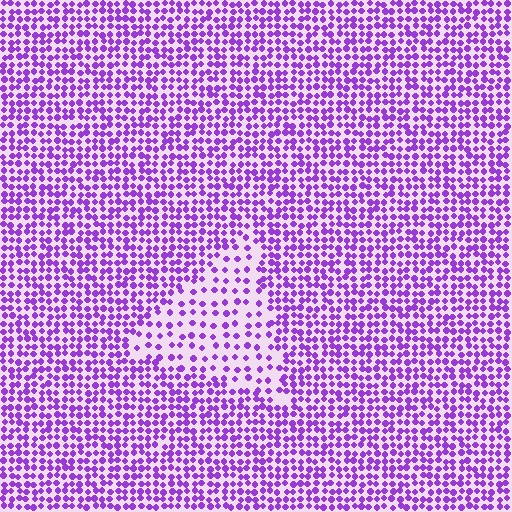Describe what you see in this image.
The image contains small purple elements arranged at two different densities. A triangle-shaped region is visible where the elements are less densely packed than the surrounding area.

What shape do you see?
I see a triangle.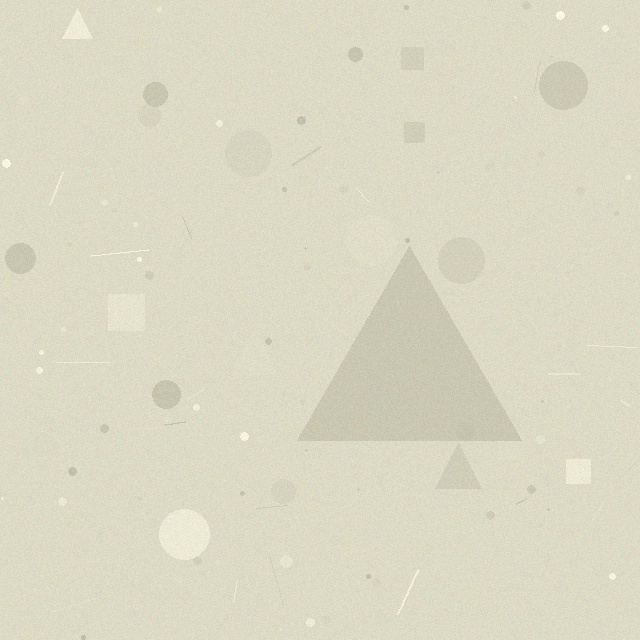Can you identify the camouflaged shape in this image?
The camouflaged shape is a triangle.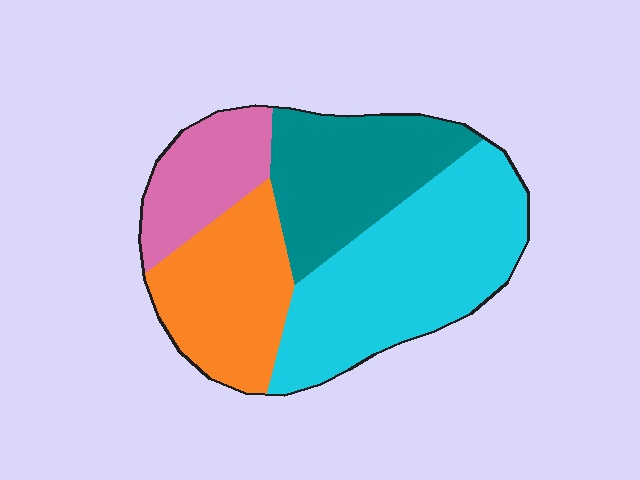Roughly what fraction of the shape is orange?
Orange covers around 25% of the shape.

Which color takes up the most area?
Cyan, at roughly 40%.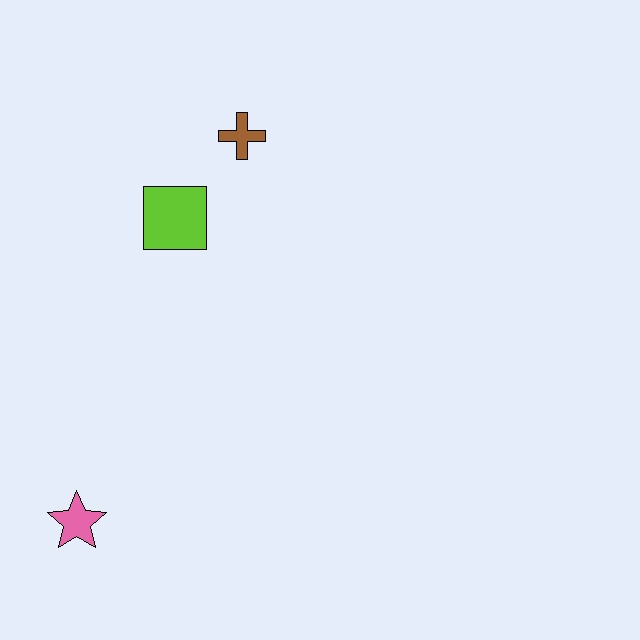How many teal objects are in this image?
There are no teal objects.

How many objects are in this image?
There are 3 objects.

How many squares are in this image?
There is 1 square.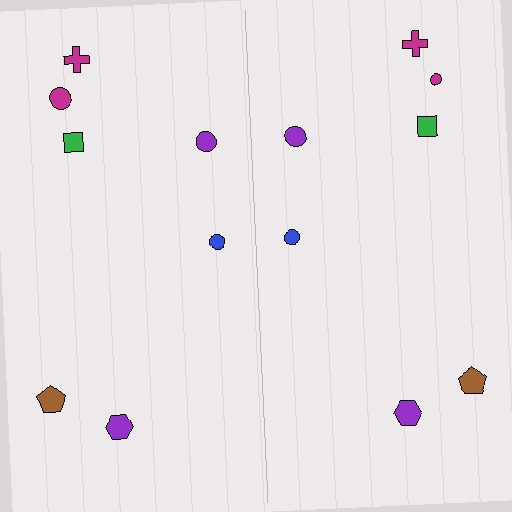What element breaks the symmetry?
The magenta circle on the right side has a different size than its mirror counterpart.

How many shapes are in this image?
There are 14 shapes in this image.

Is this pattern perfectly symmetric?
No, the pattern is not perfectly symmetric. The magenta circle on the right side has a different size than its mirror counterpart.